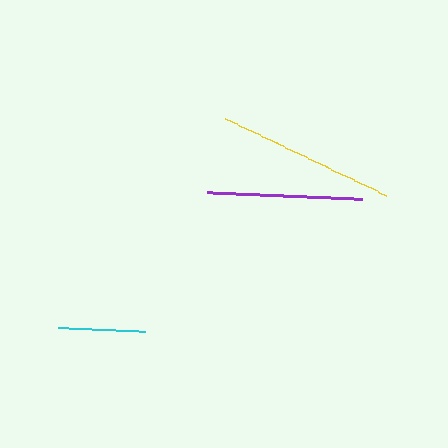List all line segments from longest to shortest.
From longest to shortest: yellow, purple, cyan.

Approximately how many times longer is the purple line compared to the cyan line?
The purple line is approximately 1.8 times the length of the cyan line.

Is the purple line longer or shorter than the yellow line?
The yellow line is longer than the purple line.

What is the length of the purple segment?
The purple segment is approximately 155 pixels long.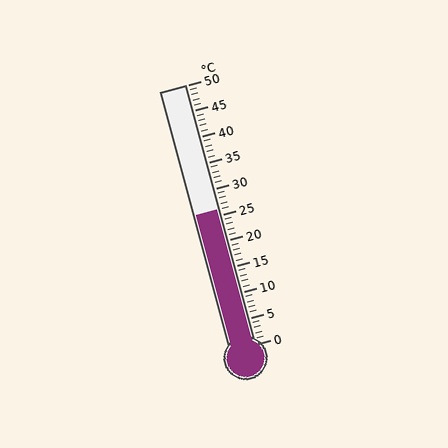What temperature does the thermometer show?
The thermometer shows approximately 26°C.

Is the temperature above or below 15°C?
The temperature is above 15°C.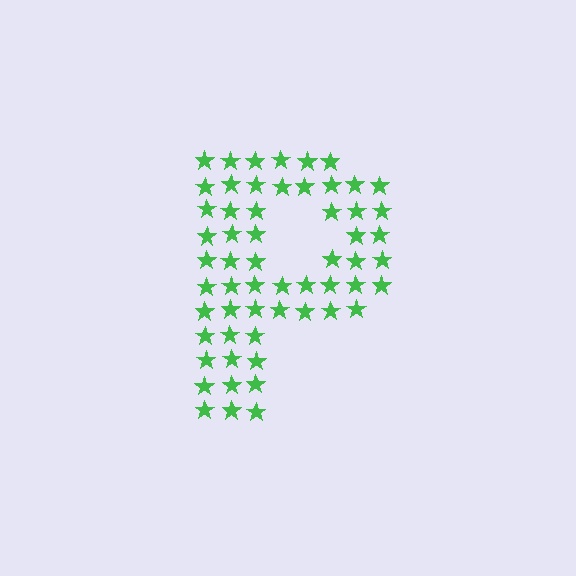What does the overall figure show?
The overall figure shows the letter P.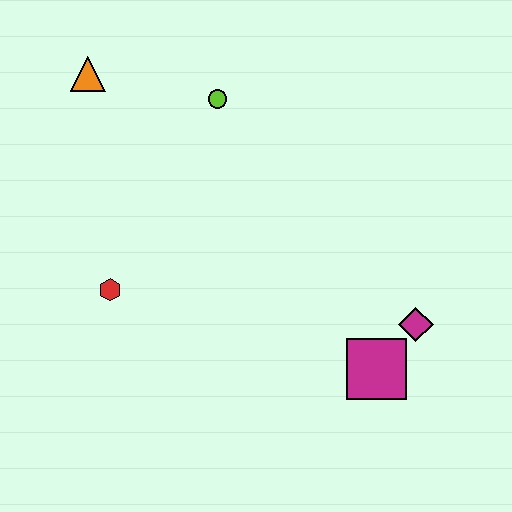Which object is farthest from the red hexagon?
The magenta diamond is farthest from the red hexagon.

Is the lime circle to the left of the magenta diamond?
Yes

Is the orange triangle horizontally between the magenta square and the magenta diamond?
No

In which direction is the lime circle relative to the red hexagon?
The lime circle is above the red hexagon.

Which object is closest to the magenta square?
The magenta diamond is closest to the magenta square.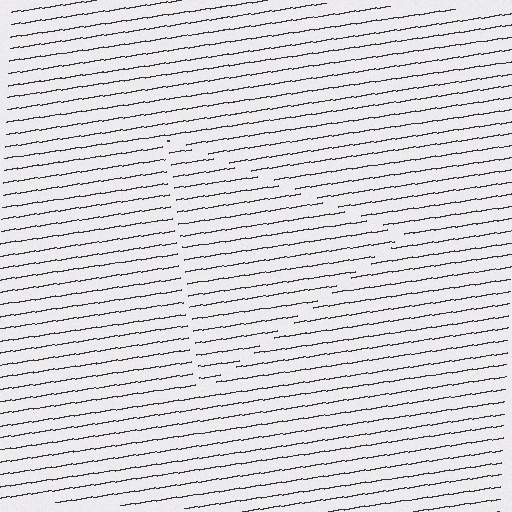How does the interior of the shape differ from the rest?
The interior of the shape contains the same grating, shifted by half a period — the contour is defined by the phase discontinuity where line-ends from the inner and outer gratings abut.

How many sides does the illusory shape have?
3 sides — the line-ends trace a triangle.